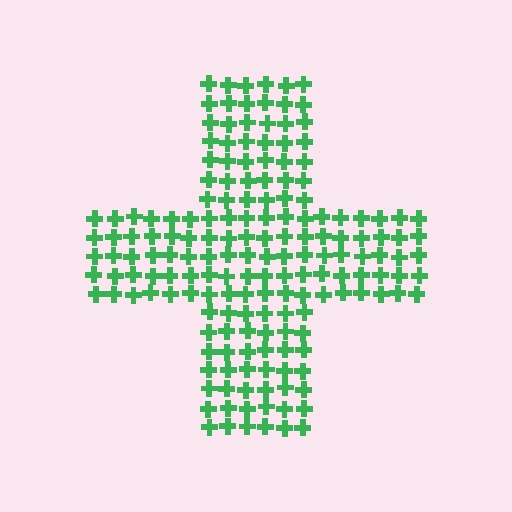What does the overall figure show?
The overall figure shows a cross.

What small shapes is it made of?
It is made of small crosses.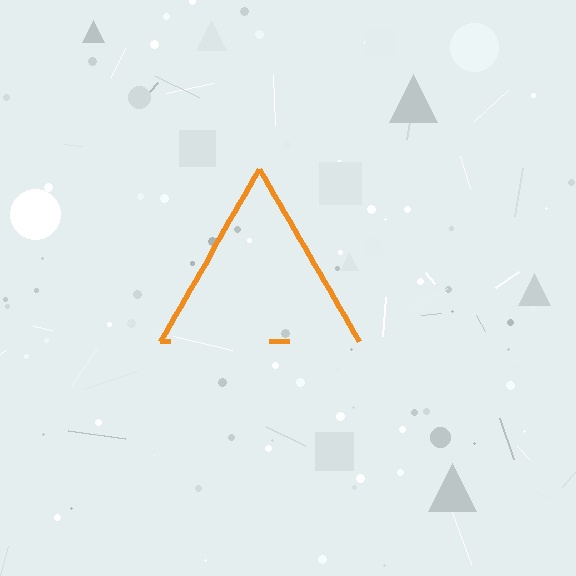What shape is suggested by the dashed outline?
The dashed outline suggests a triangle.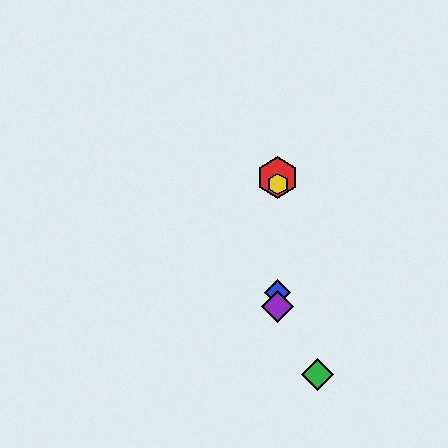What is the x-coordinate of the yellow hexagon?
The yellow hexagon is at x≈278.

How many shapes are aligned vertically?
4 shapes (the red hexagon, the blue diamond, the yellow hexagon, the purple diamond) are aligned vertically.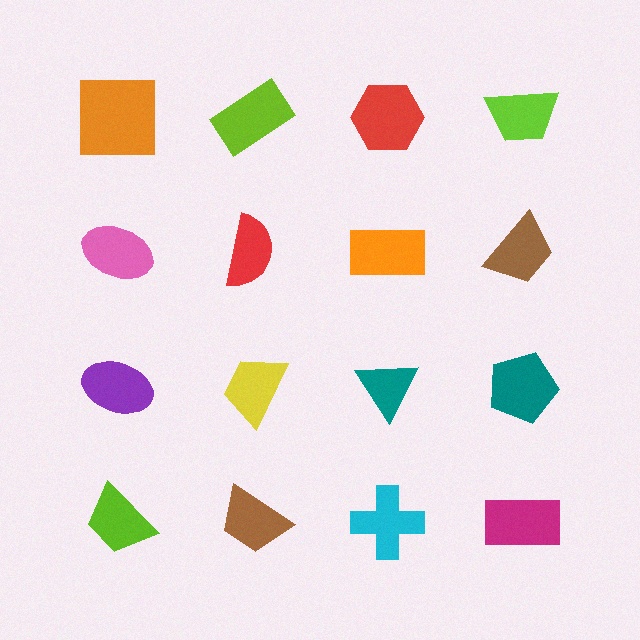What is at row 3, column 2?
A yellow trapezoid.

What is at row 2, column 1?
A pink ellipse.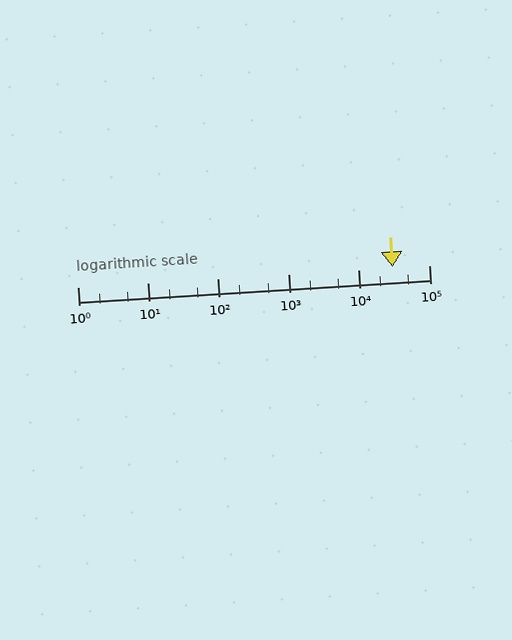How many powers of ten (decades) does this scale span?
The scale spans 5 decades, from 1 to 100000.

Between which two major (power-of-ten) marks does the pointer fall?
The pointer is between 10000 and 100000.